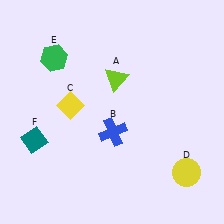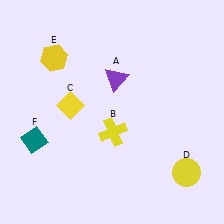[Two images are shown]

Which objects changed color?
A changed from lime to purple. B changed from blue to yellow. E changed from green to yellow.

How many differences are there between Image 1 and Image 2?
There are 3 differences between the two images.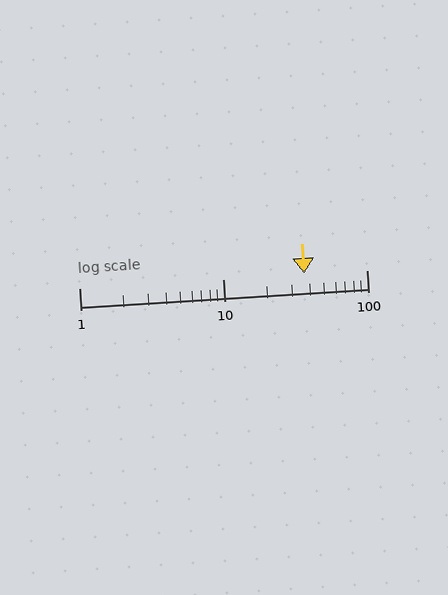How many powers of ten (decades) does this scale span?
The scale spans 2 decades, from 1 to 100.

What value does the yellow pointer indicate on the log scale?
The pointer indicates approximately 37.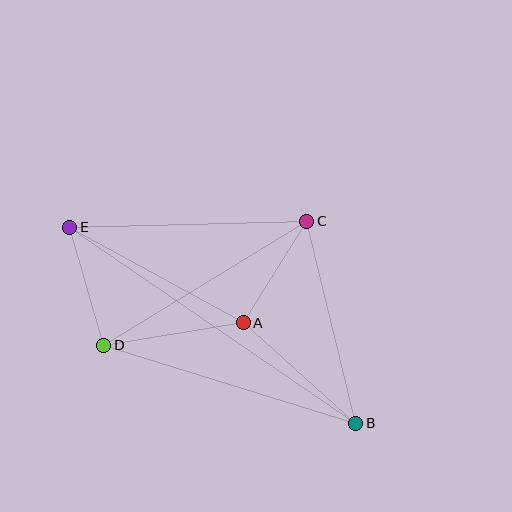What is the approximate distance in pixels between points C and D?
The distance between C and D is approximately 238 pixels.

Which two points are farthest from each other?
Points B and E are farthest from each other.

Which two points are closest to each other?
Points A and C are closest to each other.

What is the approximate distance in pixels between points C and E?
The distance between C and E is approximately 237 pixels.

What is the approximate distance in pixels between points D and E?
The distance between D and E is approximately 123 pixels.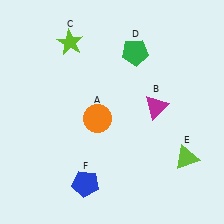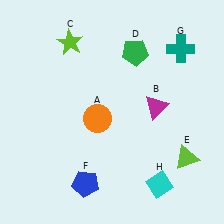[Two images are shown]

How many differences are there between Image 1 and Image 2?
There are 2 differences between the two images.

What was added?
A teal cross (G), a cyan diamond (H) were added in Image 2.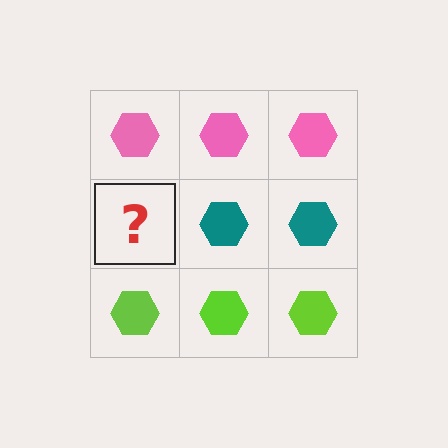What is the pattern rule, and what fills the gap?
The rule is that each row has a consistent color. The gap should be filled with a teal hexagon.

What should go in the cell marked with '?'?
The missing cell should contain a teal hexagon.